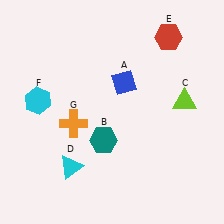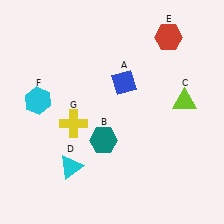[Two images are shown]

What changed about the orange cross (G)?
In Image 1, G is orange. In Image 2, it changed to yellow.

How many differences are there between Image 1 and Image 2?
There is 1 difference between the two images.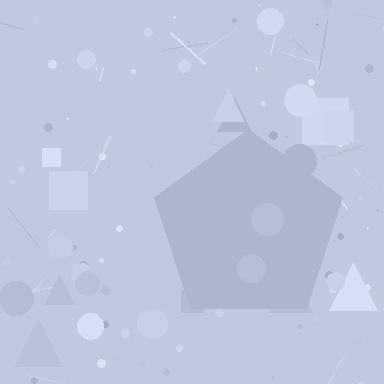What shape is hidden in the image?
A pentagon is hidden in the image.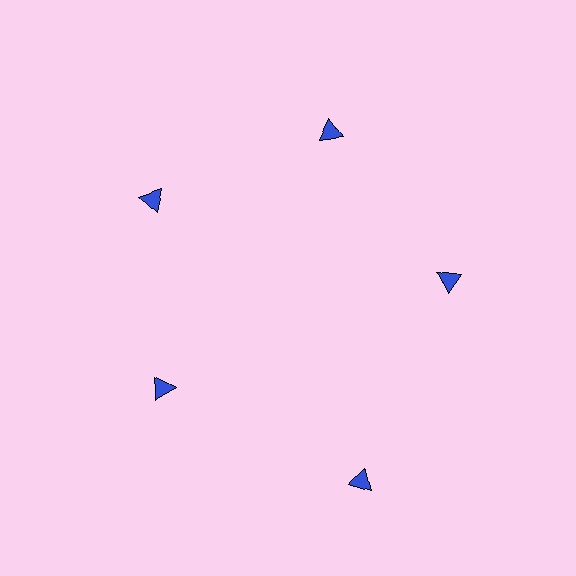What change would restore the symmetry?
The symmetry would be restored by moving it inward, back onto the ring so that all 5 triangles sit at equal angles and equal distance from the center.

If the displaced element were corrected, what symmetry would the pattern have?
It would have 5-fold rotational symmetry — the pattern would map onto itself every 72 degrees.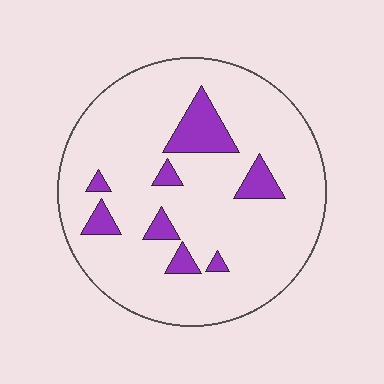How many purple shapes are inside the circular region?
8.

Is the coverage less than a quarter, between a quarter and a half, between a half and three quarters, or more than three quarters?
Less than a quarter.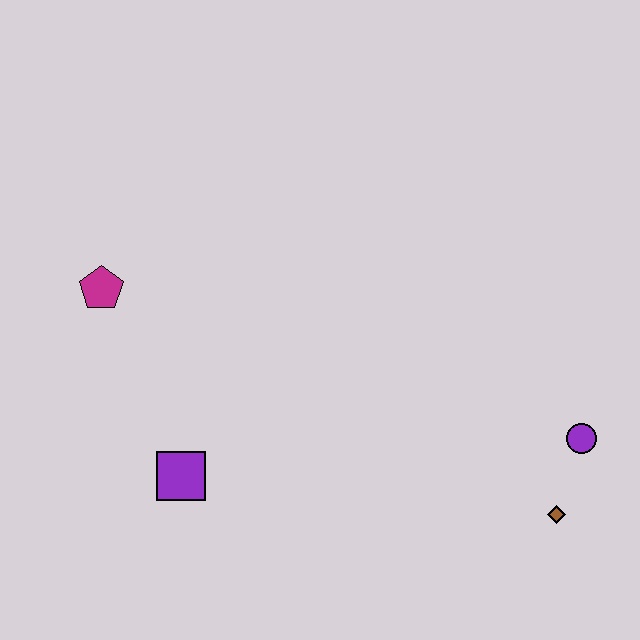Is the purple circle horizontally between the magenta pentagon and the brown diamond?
No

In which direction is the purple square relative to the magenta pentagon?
The purple square is below the magenta pentagon.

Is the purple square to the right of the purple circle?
No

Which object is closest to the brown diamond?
The purple circle is closest to the brown diamond.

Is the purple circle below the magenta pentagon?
Yes